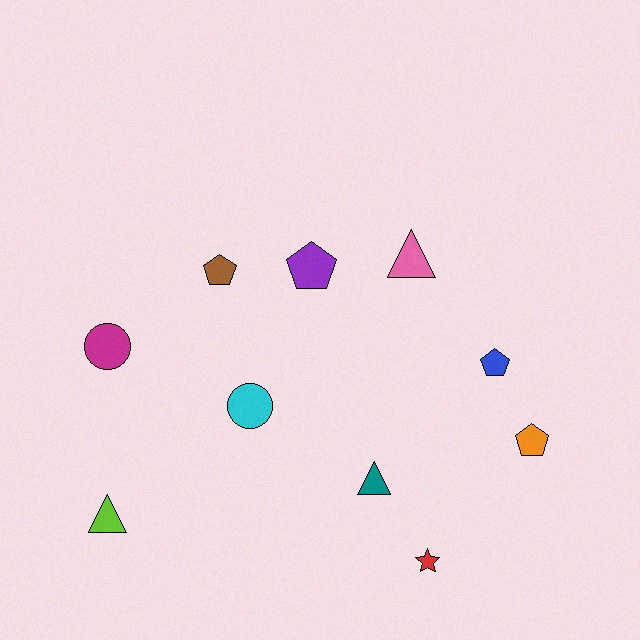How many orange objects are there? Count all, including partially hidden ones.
There is 1 orange object.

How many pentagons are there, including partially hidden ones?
There are 4 pentagons.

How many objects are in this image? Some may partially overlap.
There are 10 objects.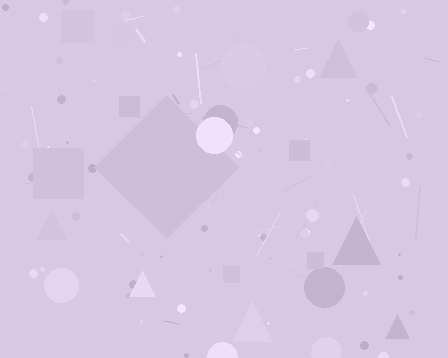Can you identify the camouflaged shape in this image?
The camouflaged shape is a diamond.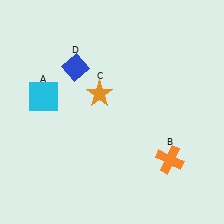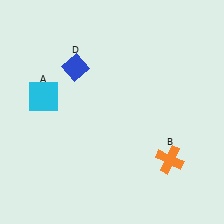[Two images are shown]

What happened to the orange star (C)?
The orange star (C) was removed in Image 2. It was in the top-left area of Image 1.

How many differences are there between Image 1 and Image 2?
There is 1 difference between the two images.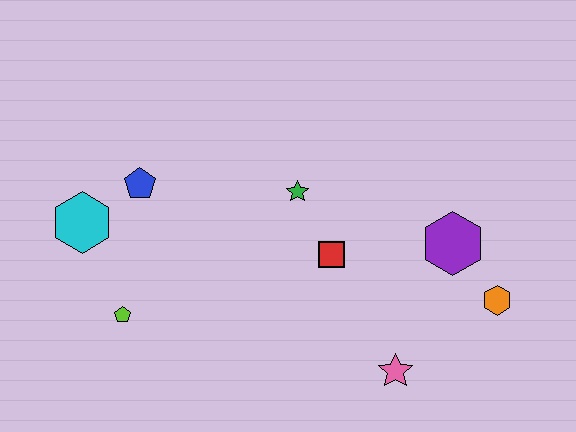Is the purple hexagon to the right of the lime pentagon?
Yes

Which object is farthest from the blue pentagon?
The orange hexagon is farthest from the blue pentagon.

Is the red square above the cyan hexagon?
No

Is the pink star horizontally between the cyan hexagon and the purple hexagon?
Yes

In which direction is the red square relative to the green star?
The red square is below the green star.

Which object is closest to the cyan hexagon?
The blue pentagon is closest to the cyan hexagon.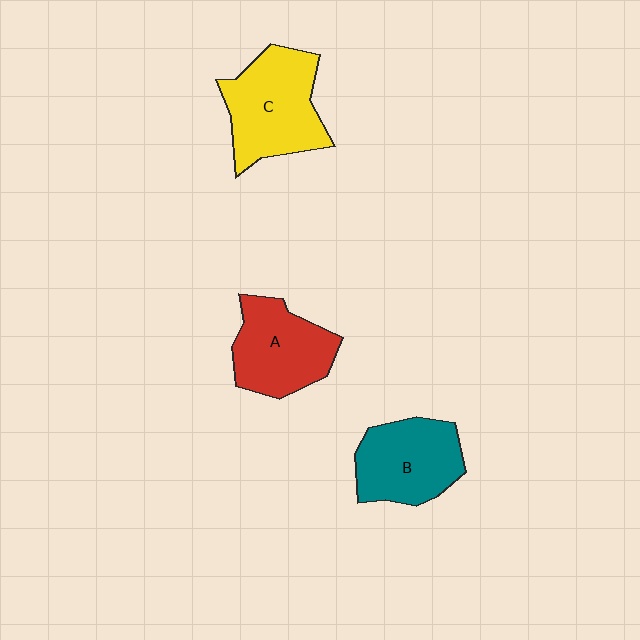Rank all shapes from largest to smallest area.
From largest to smallest: C (yellow), B (teal), A (red).